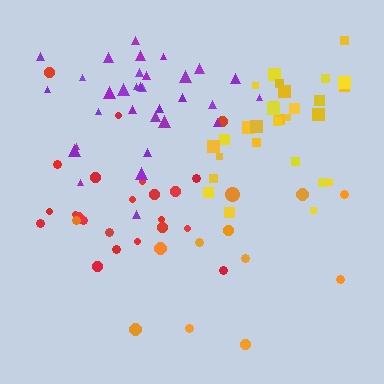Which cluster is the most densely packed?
Yellow.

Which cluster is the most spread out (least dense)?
Orange.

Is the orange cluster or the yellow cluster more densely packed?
Yellow.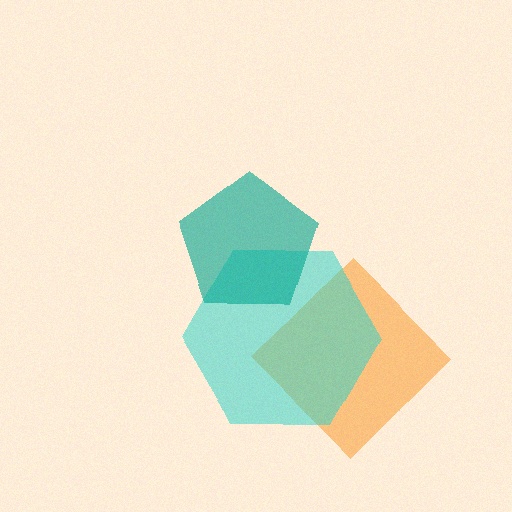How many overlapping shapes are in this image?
There are 3 overlapping shapes in the image.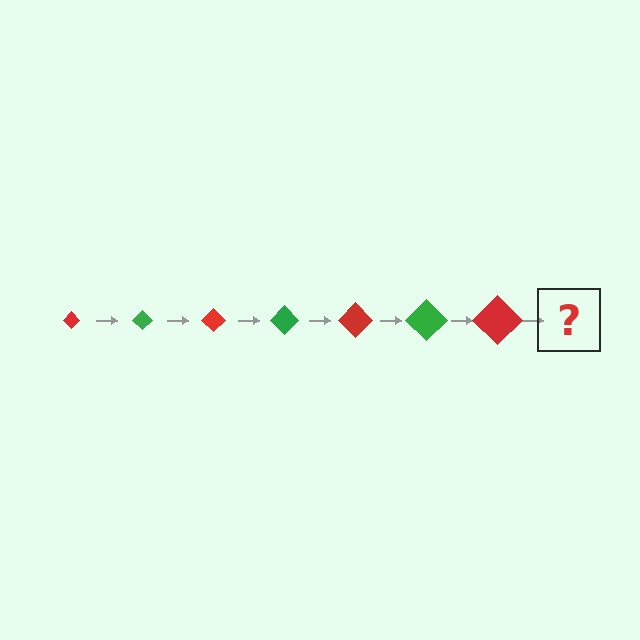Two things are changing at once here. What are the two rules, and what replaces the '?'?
The two rules are that the diamond grows larger each step and the color cycles through red and green. The '?' should be a green diamond, larger than the previous one.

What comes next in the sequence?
The next element should be a green diamond, larger than the previous one.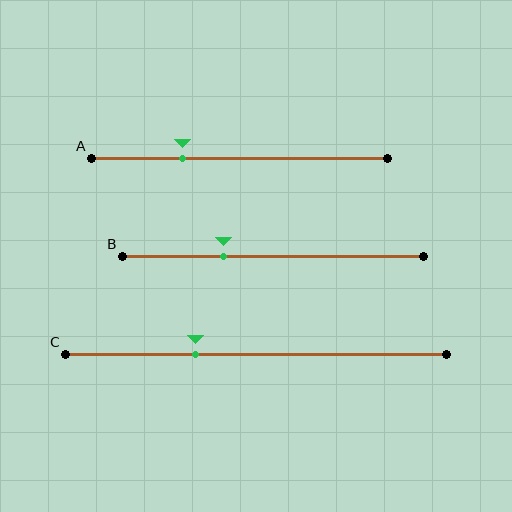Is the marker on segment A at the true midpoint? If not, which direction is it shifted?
No, the marker on segment A is shifted to the left by about 19% of the segment length.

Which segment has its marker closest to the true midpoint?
Segment C has its marker closest to the true midpoint.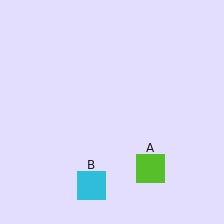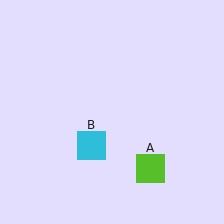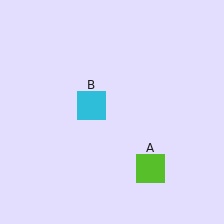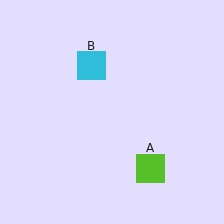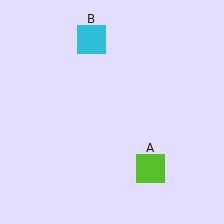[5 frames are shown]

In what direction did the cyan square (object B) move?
The cyan square (object B) moved up.